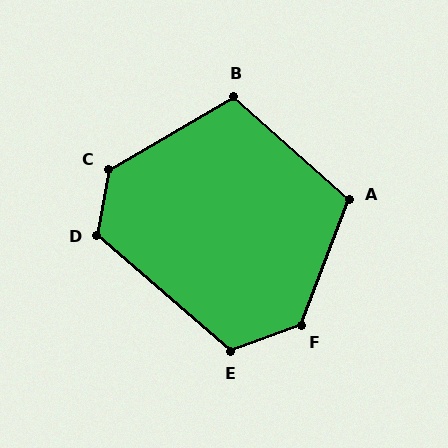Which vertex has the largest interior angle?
F, at approximately 131 degrees.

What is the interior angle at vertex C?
Approximately 130 degrees (obtuse).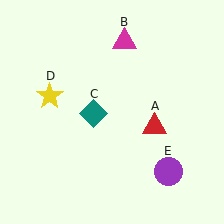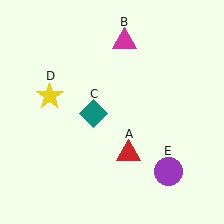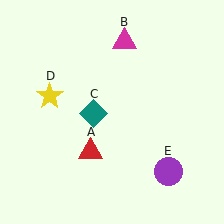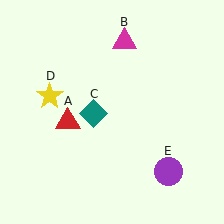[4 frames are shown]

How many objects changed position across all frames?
1 object changed position: red triangle (object A).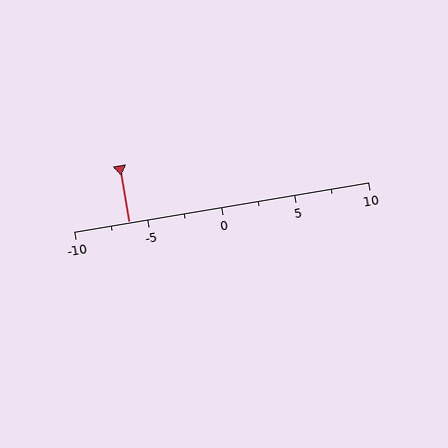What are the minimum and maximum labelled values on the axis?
The axis runs from -10 to 10.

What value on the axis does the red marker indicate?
The marker indicates approximately -6.2.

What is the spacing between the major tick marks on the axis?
The major ticks are spaced 5 apart.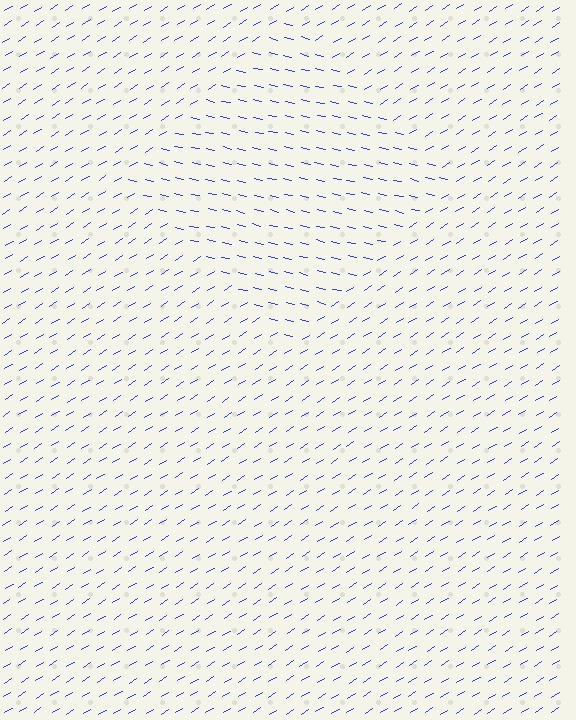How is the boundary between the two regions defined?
The boundary is defined purely by a change in line orientation (approximately 45 degrees difference). All lines are the same color and thickness.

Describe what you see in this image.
The image is filled with small blue line segments. A diamond region in the image has lines oriented differently from the surrounding lines, creating a visible texture boundary.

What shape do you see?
I see a diamond.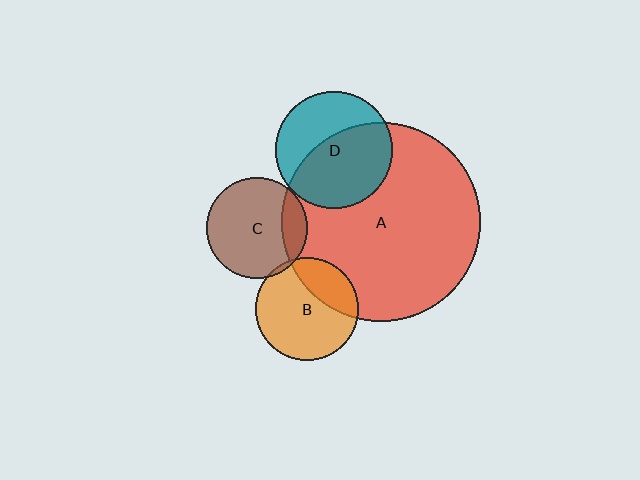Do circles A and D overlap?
Yes.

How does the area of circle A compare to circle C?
Approximately 3.8 times.